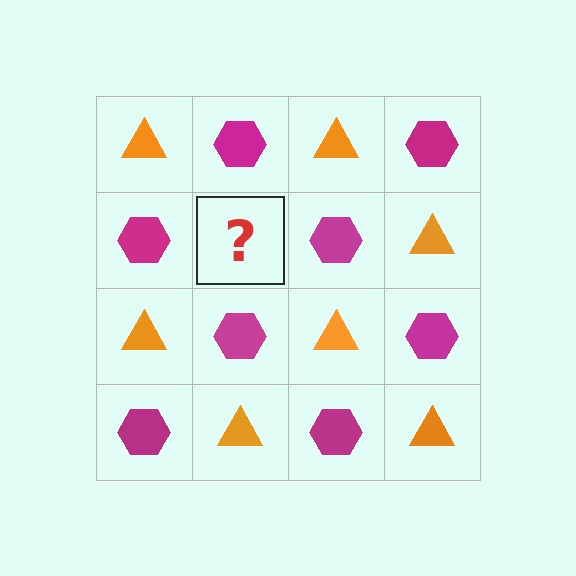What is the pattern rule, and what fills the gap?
The rule is that it alternates orange triangle and magenta hexagon in a checkerboard pattern. The gap should be filled with an orange triangle.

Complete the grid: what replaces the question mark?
The question mark should be replaced with an orange triangle.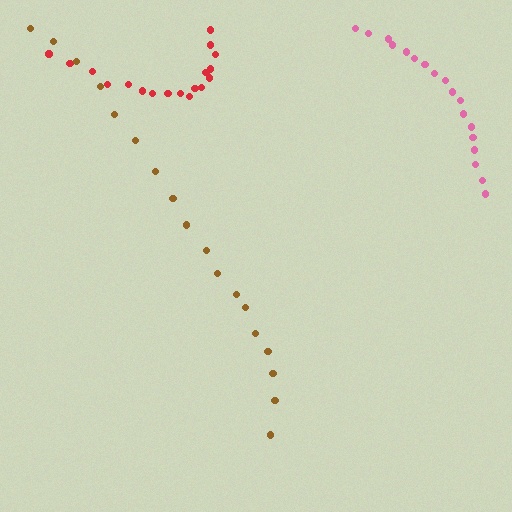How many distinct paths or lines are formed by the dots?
There are 3 distinct paths.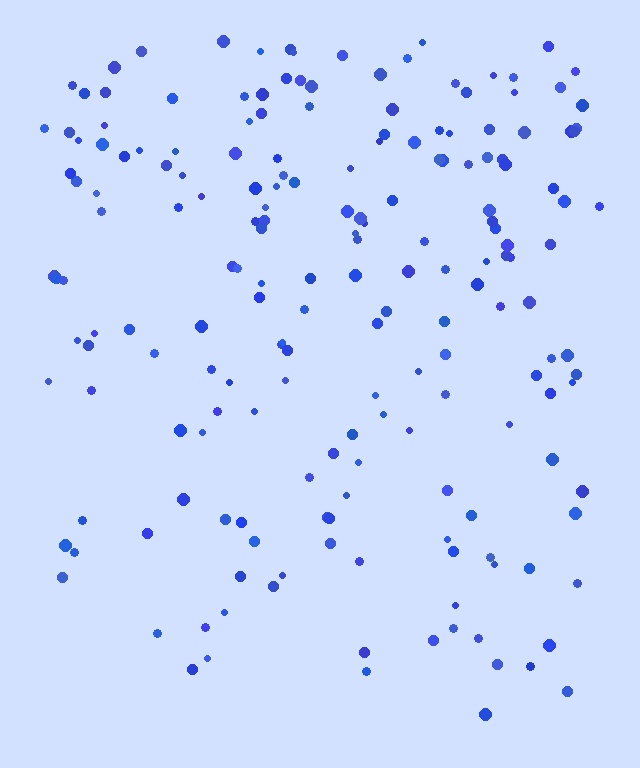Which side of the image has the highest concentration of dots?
The top.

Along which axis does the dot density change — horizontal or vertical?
Vertical.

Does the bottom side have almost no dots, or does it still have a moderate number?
Still a moderate number, just noticeably fewer than the top.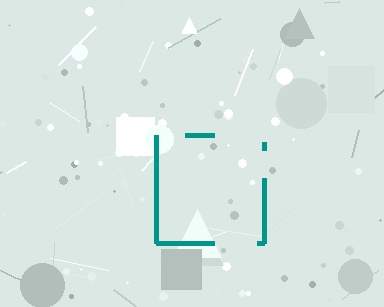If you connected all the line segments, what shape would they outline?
They would outline a square.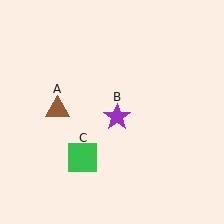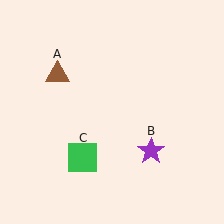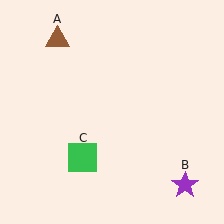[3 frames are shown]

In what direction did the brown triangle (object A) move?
The brown triangle (object A) moved up.